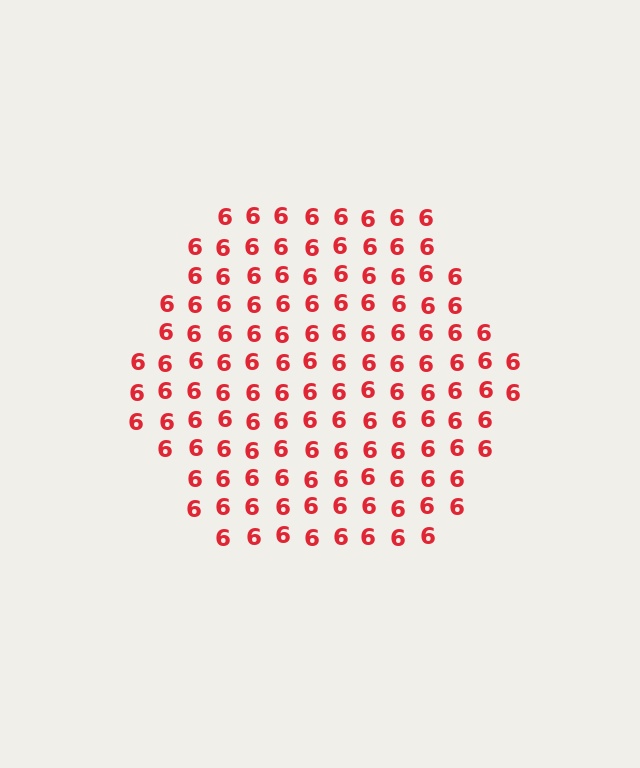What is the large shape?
The large shape is a hexagon.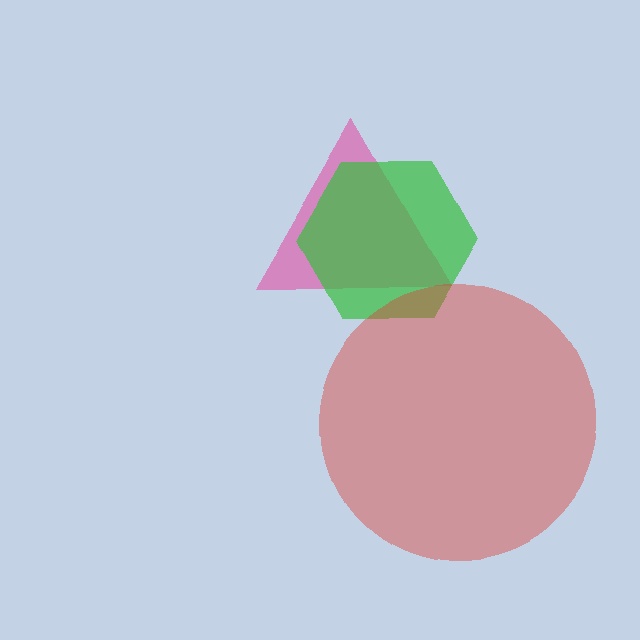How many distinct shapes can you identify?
There are 3 distinct shapes: a pink triangle, a green hexagon, a red circle.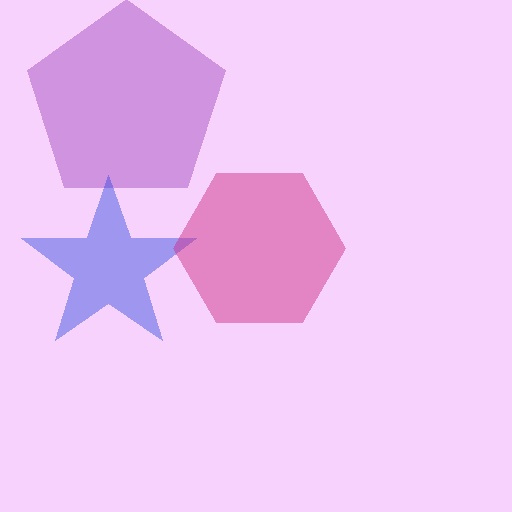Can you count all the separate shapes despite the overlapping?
Yes, there are 3 separate shapes.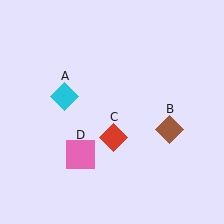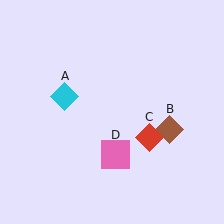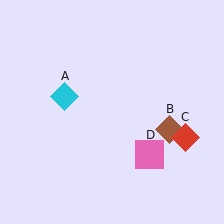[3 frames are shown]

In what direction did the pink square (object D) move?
The pink square (object D) moved right.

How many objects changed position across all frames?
2 objects changed position: red diamond (object C), pink square (object D).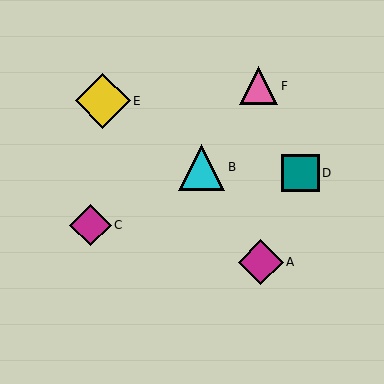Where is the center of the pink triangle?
The center of the pink triangle is at (259, 86).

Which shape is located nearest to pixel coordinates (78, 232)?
The magenta diamond (labeled C) at (90, 225) is nearest to that location.